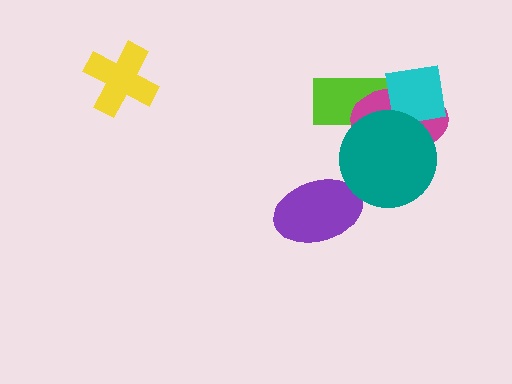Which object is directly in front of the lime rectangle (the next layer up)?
The magenta ellipse is directly in front of the lime rectangle.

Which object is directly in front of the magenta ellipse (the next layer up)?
The cyan square is directly in front of the magenta ellipse.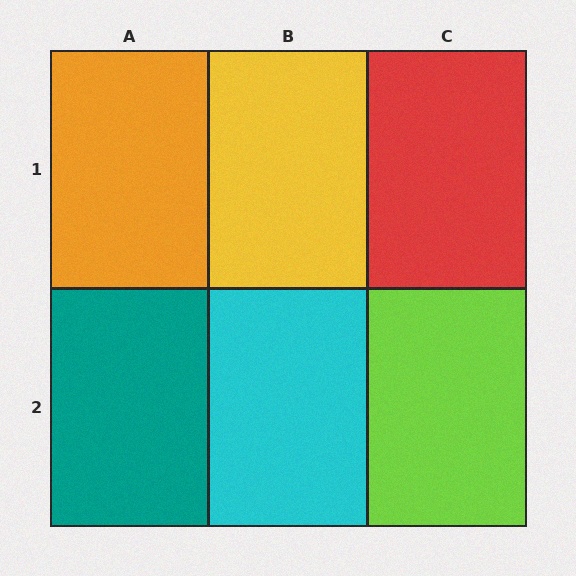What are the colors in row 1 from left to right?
Orange, yellow, red.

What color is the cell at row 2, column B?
Cyan.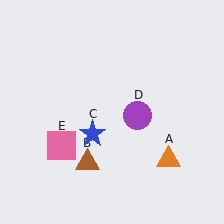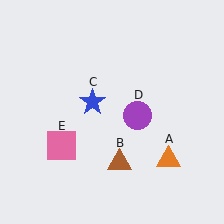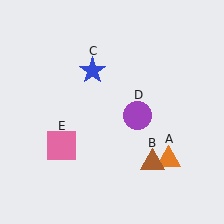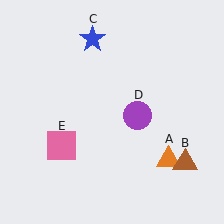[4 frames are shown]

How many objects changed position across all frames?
2 objects changed position: brown triangle (object B), blue star (object C).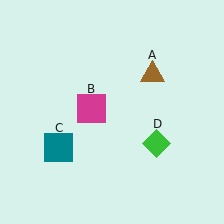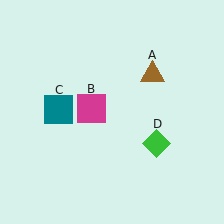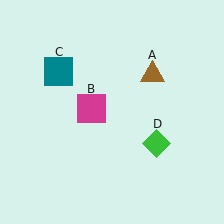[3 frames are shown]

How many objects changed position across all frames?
1 object changed position: teal square (object C).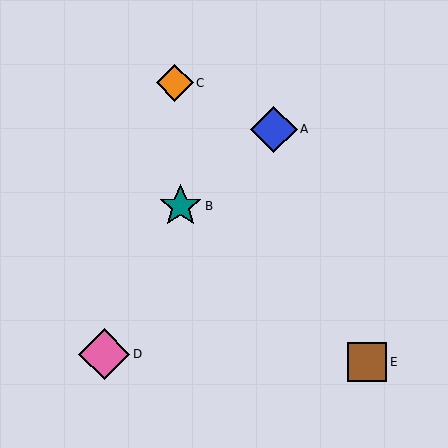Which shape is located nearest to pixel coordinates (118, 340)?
The pink diamond (labeled D) at (104, 354) is nearest to that location.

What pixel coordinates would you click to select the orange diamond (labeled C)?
Click at (175, 83) to select the orange diamond C.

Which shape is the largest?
The pink diamond (labeled D) is the largest.